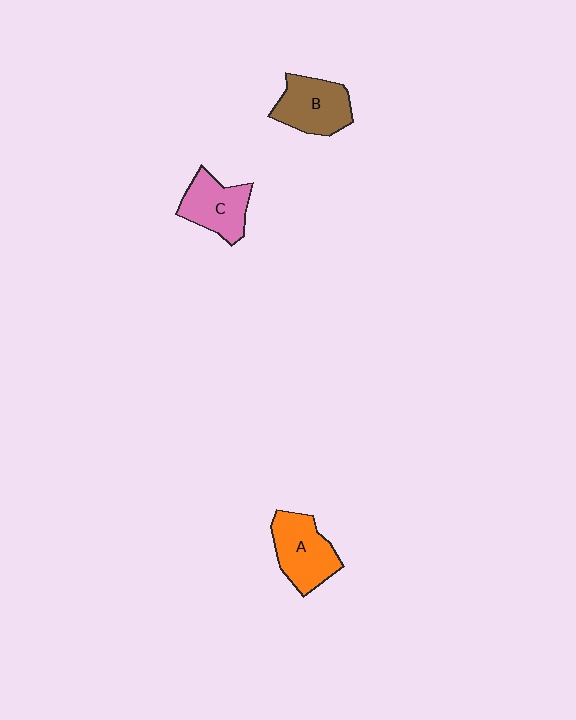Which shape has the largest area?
Shape A (orange).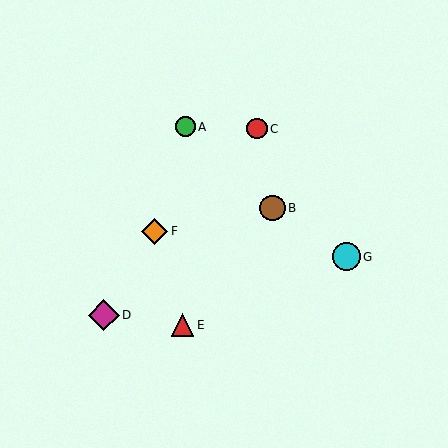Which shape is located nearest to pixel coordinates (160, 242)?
The orange diamond (labeled F) at (155, 231) is nearest to that location.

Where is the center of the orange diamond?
The center of the orange diamond is at (155, 231).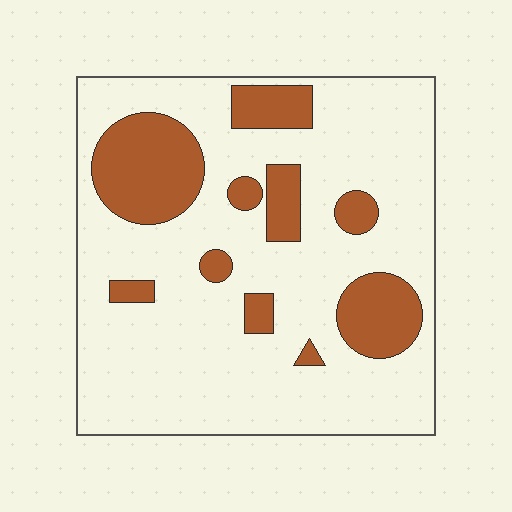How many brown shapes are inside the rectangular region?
10.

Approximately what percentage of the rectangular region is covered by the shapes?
Approximately 20%.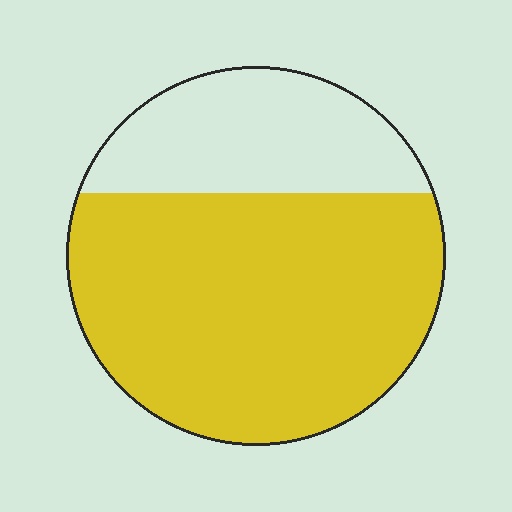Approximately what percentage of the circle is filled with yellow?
Approximately 70%.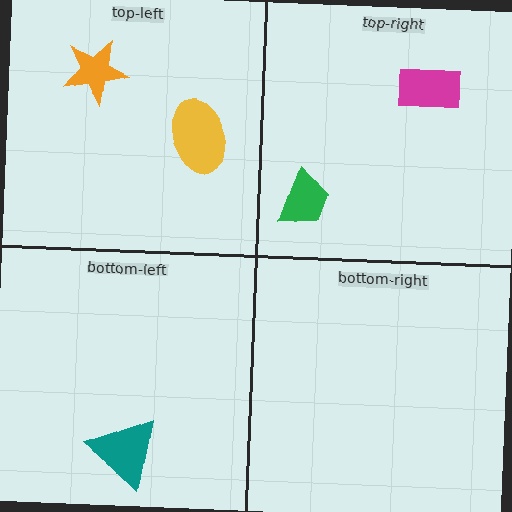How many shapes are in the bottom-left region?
1.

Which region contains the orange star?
The top-left region.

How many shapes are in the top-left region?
2.